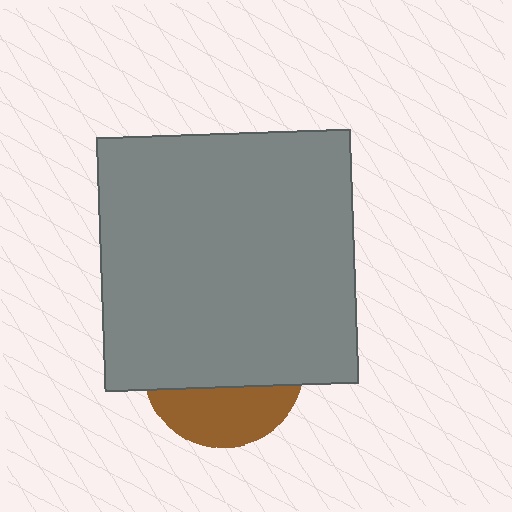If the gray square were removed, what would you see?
You would see the complete brown circle.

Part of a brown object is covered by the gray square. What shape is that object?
It is a circle.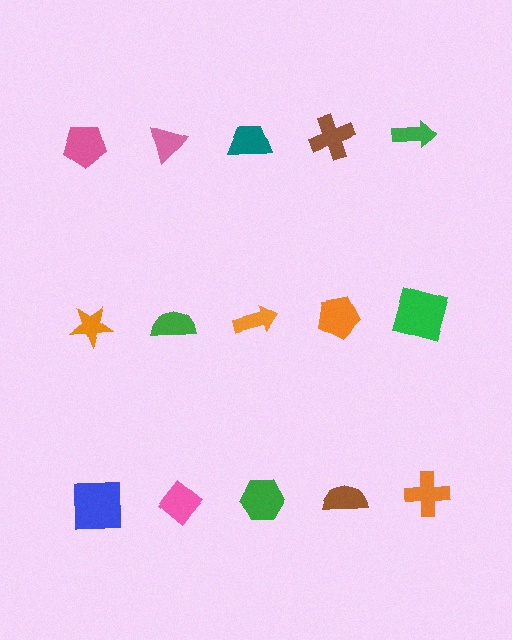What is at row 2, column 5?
A green square.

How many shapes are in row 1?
5 shapes.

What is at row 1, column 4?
A brown cross.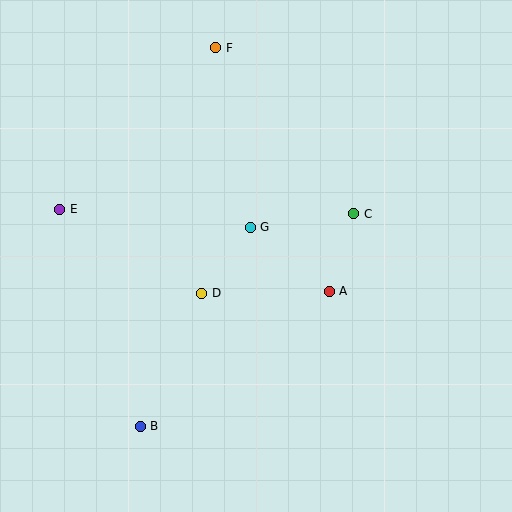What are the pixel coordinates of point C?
Point C is at (354, 214).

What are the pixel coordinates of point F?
Point F is at (216, 48).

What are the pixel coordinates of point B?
Point B is at (140, 426).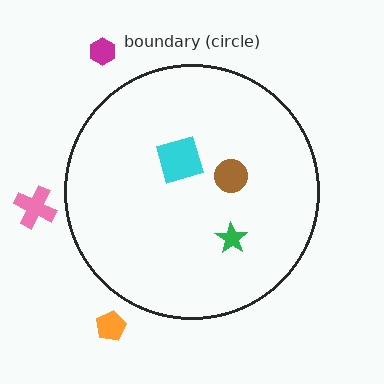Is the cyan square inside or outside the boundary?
Inside.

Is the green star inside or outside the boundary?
Inside.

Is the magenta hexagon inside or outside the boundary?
Outside.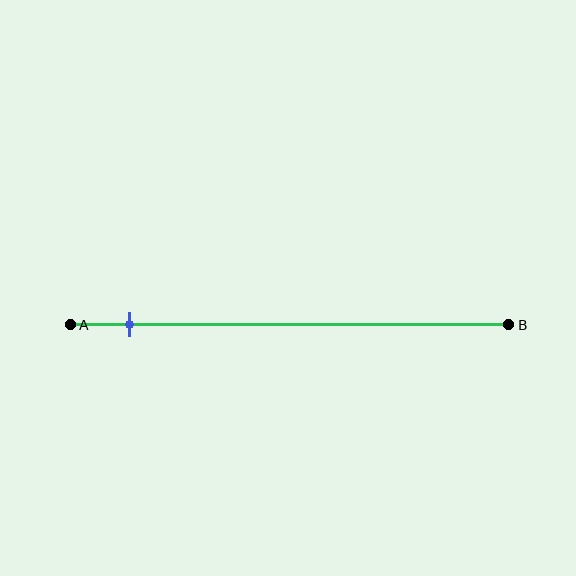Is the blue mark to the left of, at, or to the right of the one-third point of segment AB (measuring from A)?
The blue mark is to the left of the one-third point of segment AB.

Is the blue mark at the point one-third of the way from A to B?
No, the mark is at about 15% from A, not at the 33% one-third point.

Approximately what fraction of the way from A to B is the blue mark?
The blue mark is approximately 15% of the way from A to B.